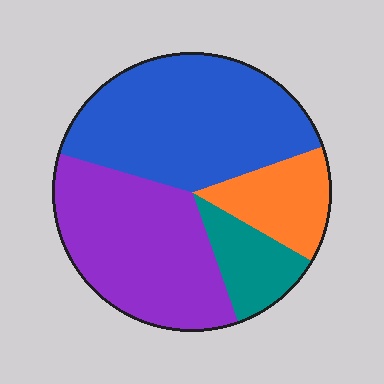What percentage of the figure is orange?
Orange covers roughly 15% of the figure.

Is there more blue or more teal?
Blue.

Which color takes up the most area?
Blue, at roughly 40%.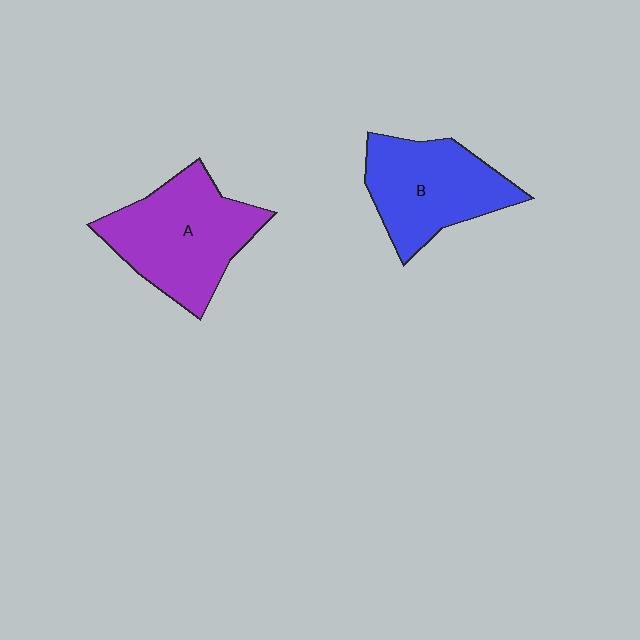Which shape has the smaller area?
Shape B (blue).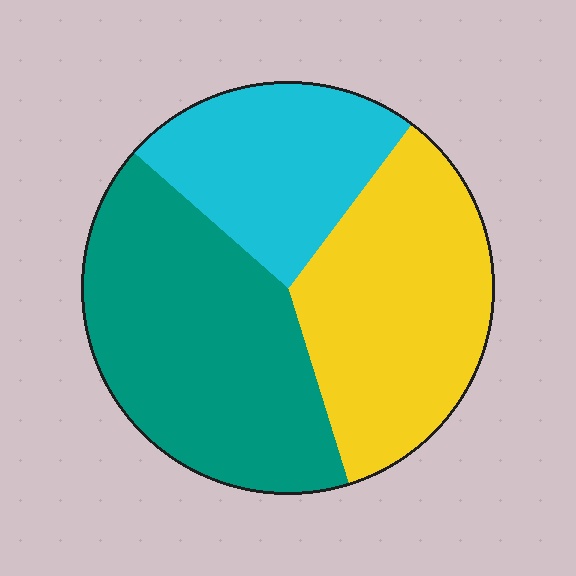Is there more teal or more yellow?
Teal.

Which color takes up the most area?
Teal, at roughly 40%.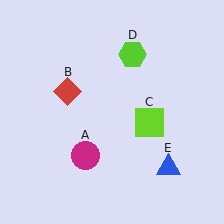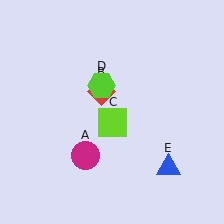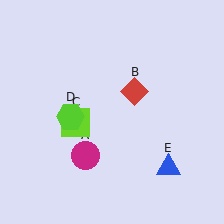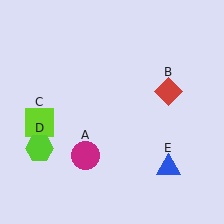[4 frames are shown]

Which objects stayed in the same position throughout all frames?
Magenta circle (object A) and blue triangle (object E) remained stationary.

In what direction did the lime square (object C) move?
The lime square (object C) moved left.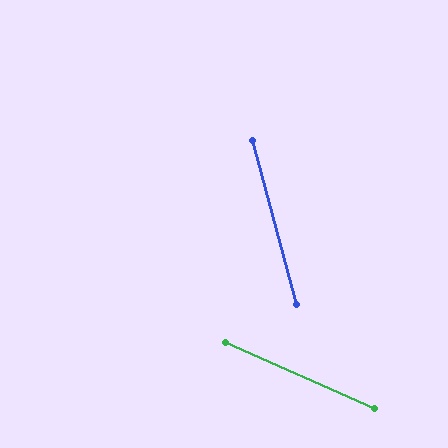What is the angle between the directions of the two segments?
Approximately 51 degrees.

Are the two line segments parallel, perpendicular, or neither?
Neither parallel nor perpendicular — they differ by about 51°.